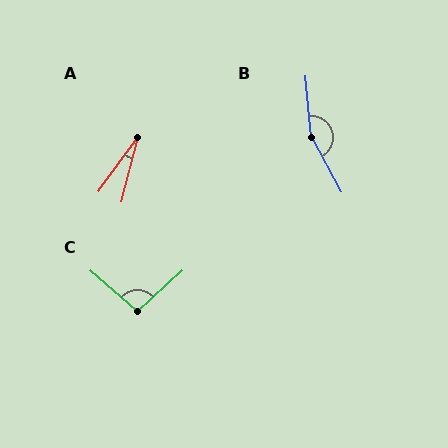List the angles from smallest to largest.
A (22°), C (97°), B (157°).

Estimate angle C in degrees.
Approximately 97 degrees.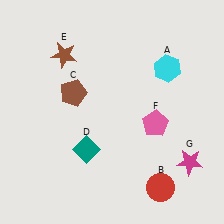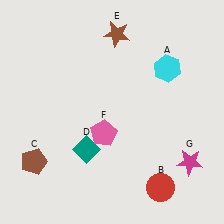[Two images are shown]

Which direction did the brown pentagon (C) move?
The brown pentagon (C) moved down.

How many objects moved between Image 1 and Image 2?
3 objects moved between the two images.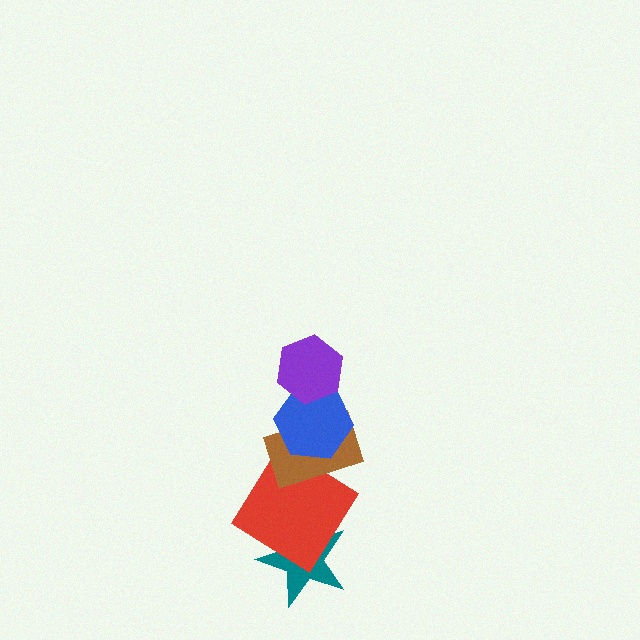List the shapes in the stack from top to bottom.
From top to bottom: the purple hexagon, the blue hexagon, the brown rectangle, the red diamond, the teal star.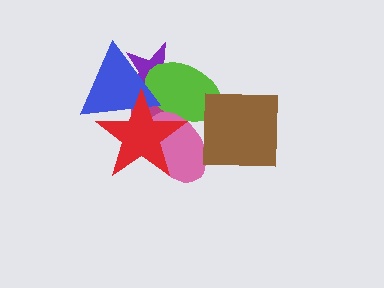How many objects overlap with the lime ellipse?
5 objects overlap with the lime ellipse.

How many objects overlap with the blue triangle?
4 objects overlap with the blue triangle.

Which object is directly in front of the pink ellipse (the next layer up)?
The brown square is directly in front of the pink ellipse.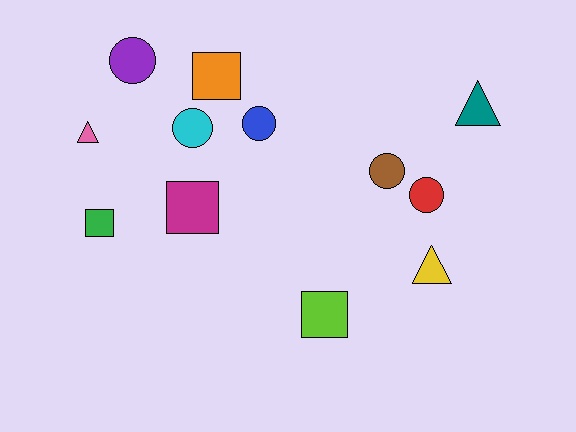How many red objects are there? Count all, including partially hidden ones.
There is 1 red object.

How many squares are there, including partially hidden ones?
There are 4 squares.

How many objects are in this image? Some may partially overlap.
There are 12 objects.